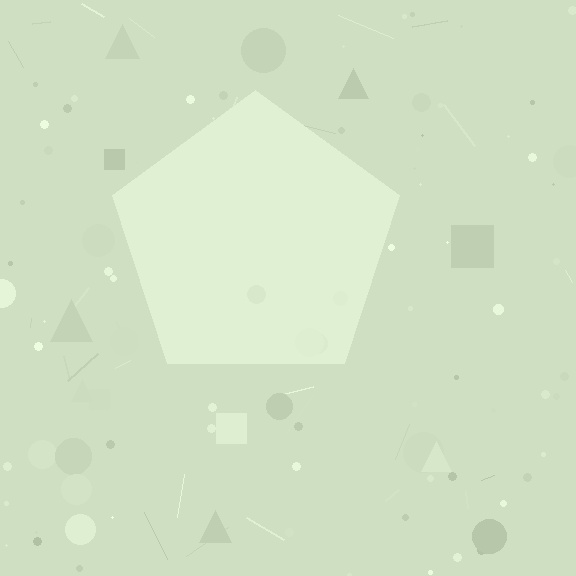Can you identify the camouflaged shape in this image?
The camouflaged shape is a pentagon.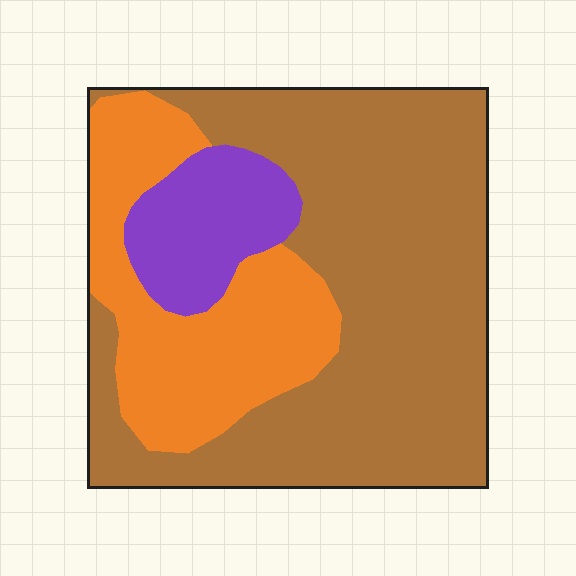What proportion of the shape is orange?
Orange covers around 25% of the shape.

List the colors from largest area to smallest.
From largest to smallest: brown, orange, purple.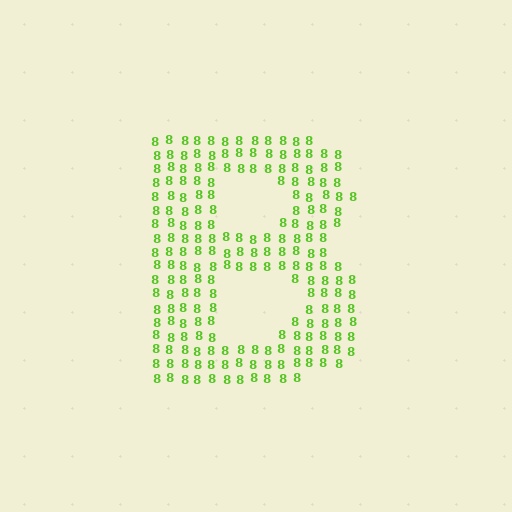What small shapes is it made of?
It is made of small digit 8's.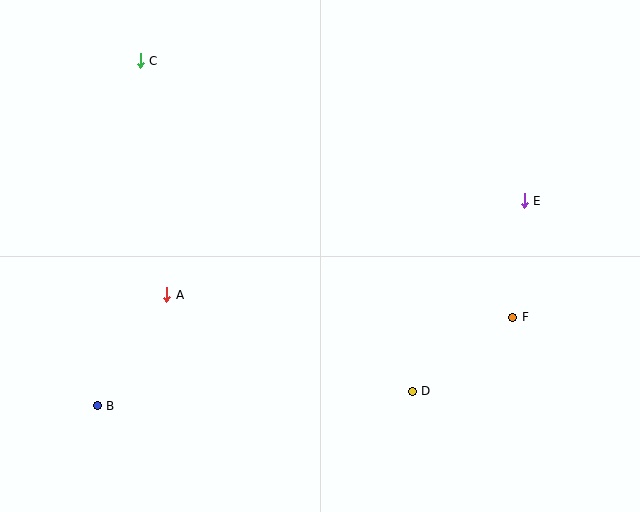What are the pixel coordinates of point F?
Point F is at (513, 317).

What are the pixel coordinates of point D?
Point D is at (412, 391).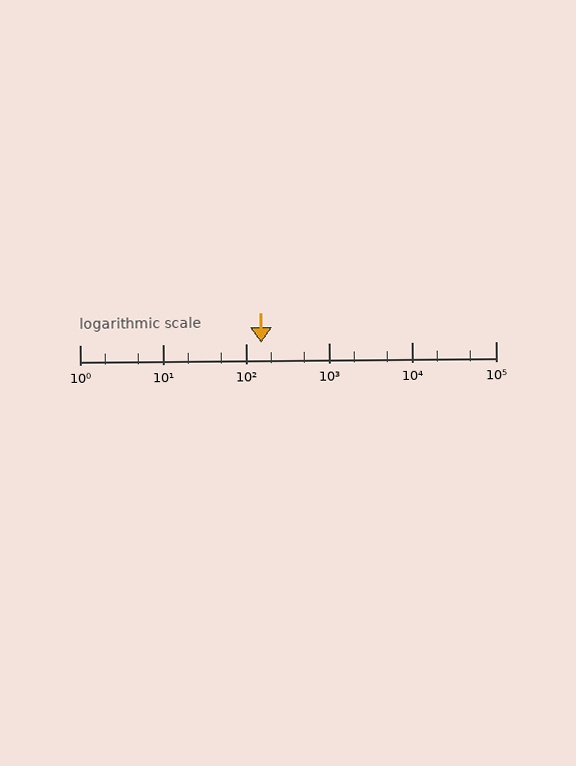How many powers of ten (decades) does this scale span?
The scale spans 5 decades, from 1 to 100000.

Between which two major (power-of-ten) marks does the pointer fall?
The pointer is between 100 and 1000.